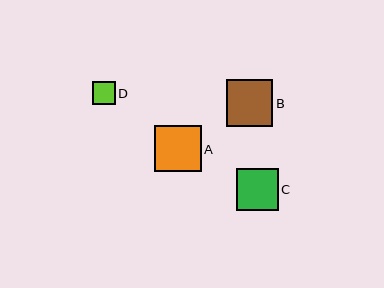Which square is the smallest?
Square D is the smallest with a size of approximately 23 pixels.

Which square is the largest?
Square B is the largest with a size of approximately 47 pixels.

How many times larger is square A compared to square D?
Square A is approximately 2.0 times the size of square D.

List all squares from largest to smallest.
From largest to smallest: B, A, C, D.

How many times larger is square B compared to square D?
Square B is approximately 2.0 times the size of square D.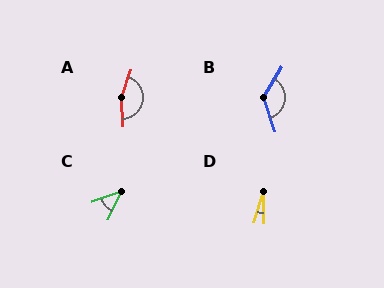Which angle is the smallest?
D, at approximately 18 degrees.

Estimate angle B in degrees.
Approximately 130 degrees.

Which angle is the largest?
A, at approximately 158 degrees.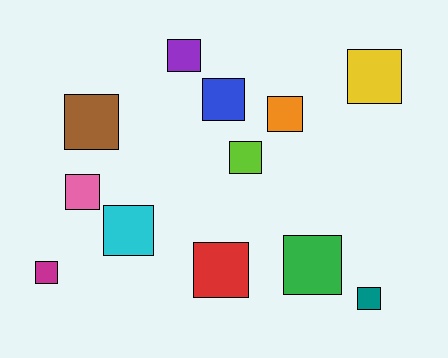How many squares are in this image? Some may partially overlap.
There are 12 squares.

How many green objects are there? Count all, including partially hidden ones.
There is 1 green object.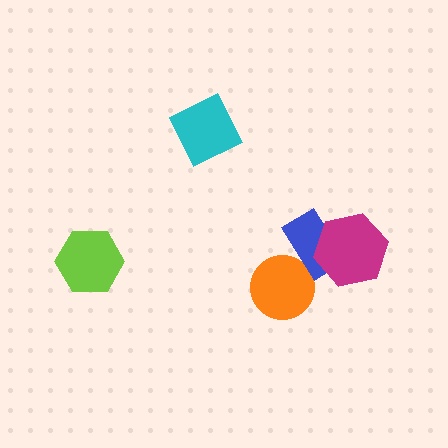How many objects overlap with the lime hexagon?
0 objects overlap with the lime hexagon.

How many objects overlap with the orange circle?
1 object overlaps with the orange circle.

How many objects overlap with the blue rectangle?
2 objects overlap with the blue rectangle.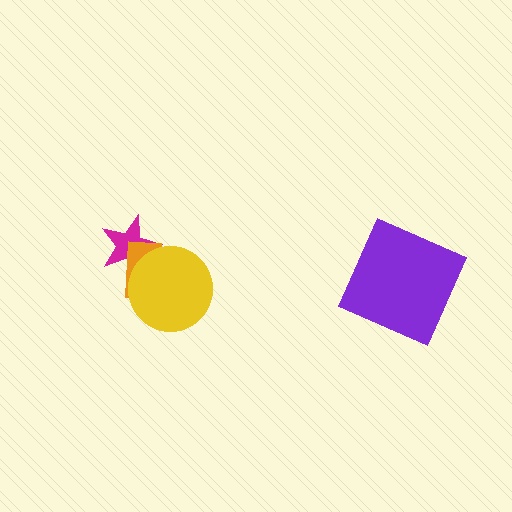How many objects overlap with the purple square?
0 objects overlap with the purple square.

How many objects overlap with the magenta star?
2 objects overlap with the magenta star.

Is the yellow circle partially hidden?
No, no other shape covers it.